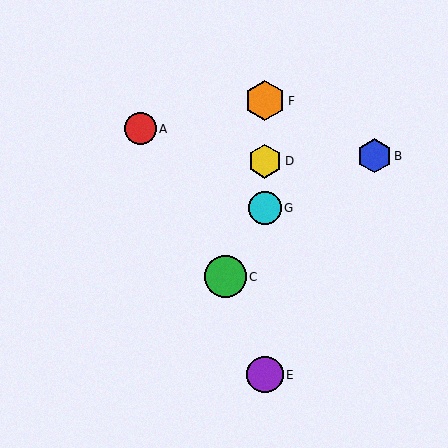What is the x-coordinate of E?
Object E is at x≈265.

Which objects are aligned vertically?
Objects D, E, F, G are aligned vertically.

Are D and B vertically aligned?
No, D is at x≈265 and B is at x≈374.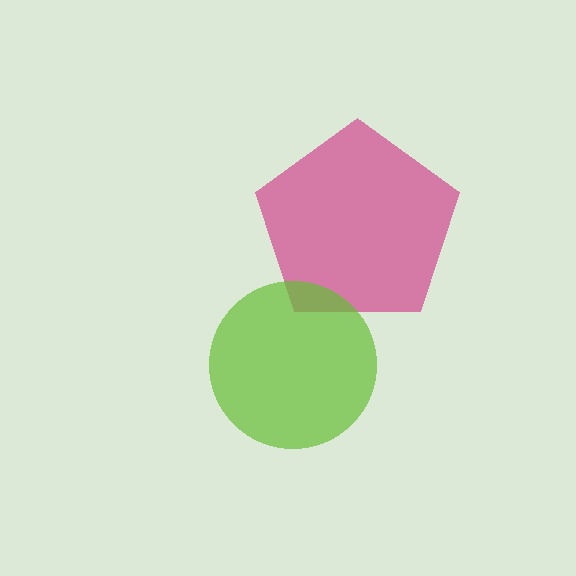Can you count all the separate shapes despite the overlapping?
Yes, there are 2 separate shapes.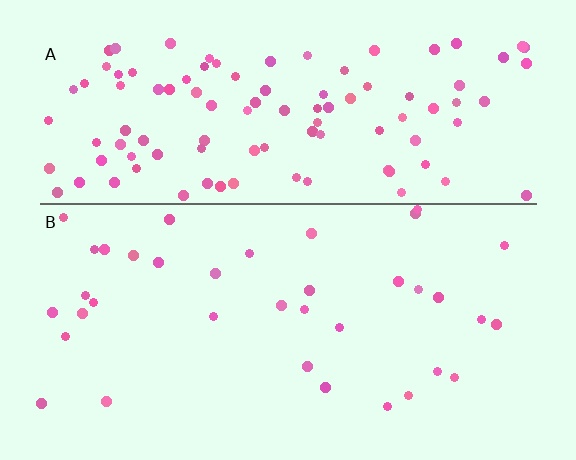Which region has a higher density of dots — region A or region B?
A (the top).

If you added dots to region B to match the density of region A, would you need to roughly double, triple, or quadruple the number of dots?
Approximately triple.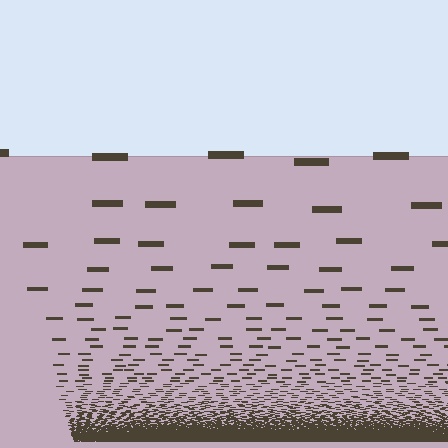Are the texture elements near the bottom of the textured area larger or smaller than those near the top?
Smaller. The gradient is inverted — elements near the bottom are smaller and denser.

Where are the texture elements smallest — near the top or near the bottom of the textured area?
Near the bottom.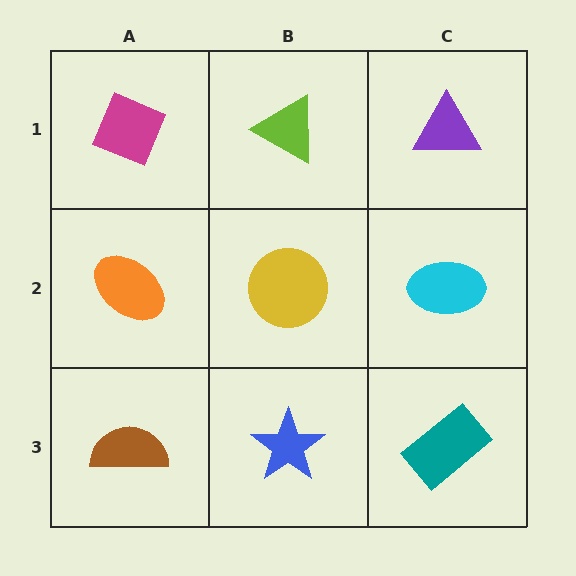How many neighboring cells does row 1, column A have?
2.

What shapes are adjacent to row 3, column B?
A yellow circle (row 2, column B), a brown semicircle (row 3, column A), a teal rectangle (row 3, column C).